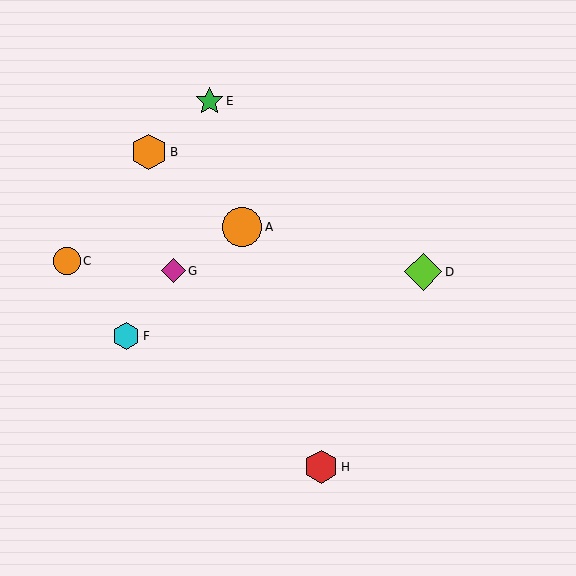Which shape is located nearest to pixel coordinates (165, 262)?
The magenta diamond (labeled G) at (173, 271) is nearest to that location.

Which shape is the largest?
The orange circle (labeled A) is the largest.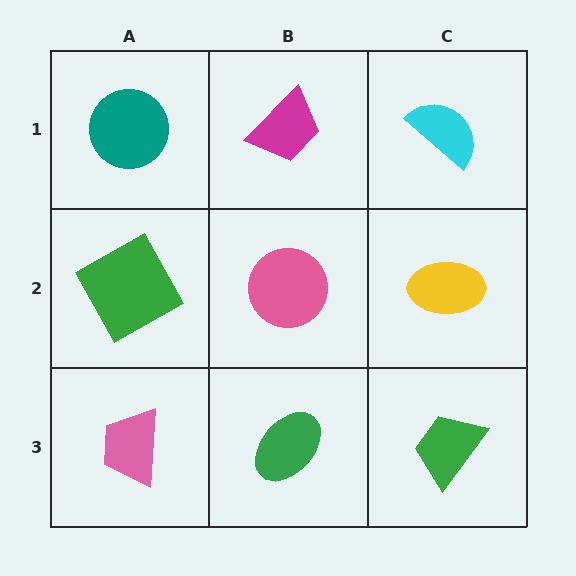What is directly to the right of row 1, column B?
A cyan semicircle.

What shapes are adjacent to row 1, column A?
A green square (row 2, column A), a magenta trapezoid (row 1, column B).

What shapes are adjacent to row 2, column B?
A magenta trapezoid (row 1, column B), a green ellipse (row 3, column B), a green square (row 2, column A), a yellow ellipse (row 2, column C).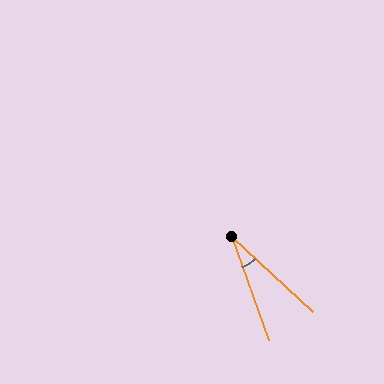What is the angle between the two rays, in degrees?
Approximately 27 degrees.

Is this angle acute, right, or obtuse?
It is acute.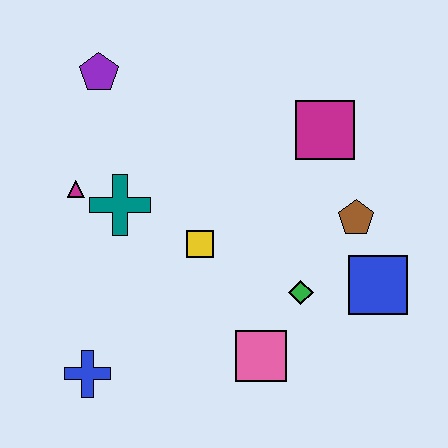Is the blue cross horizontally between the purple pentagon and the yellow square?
No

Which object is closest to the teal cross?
The magenta triangle is closest to the teal cross.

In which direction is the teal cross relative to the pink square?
The teal cross is above the pink square.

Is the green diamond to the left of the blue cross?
No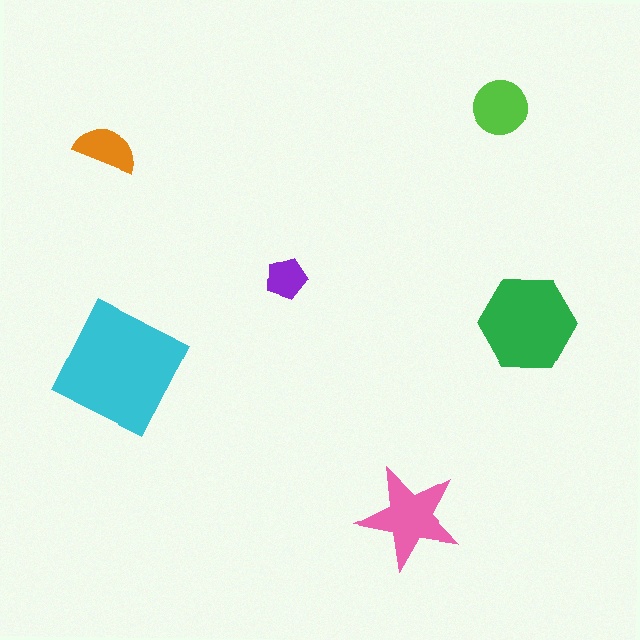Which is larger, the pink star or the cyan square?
The cyan square.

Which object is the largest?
The cyan square.